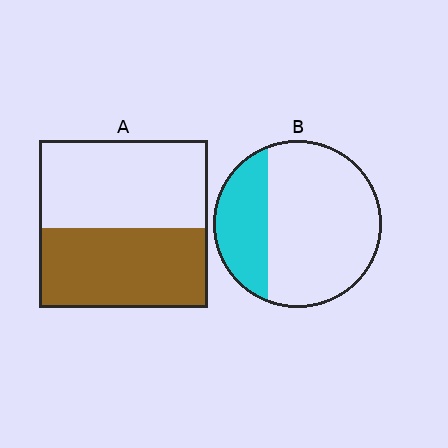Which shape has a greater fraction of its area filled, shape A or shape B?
Shape A.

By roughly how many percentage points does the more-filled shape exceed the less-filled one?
By roughly 20 percentage points (A over B).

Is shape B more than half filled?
No.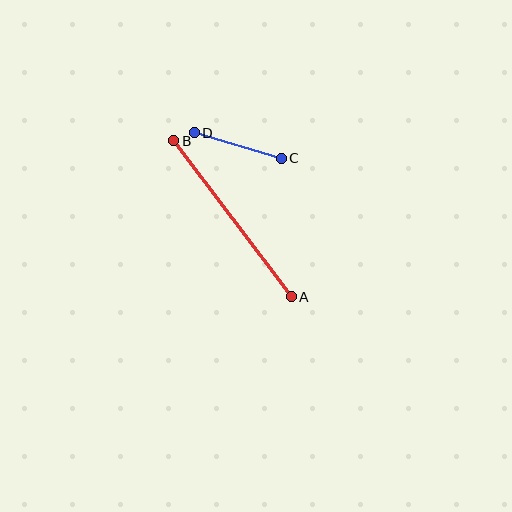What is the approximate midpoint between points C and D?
The midpoint is at approximately (238, 146) pixels.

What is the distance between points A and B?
The distance is approximately 196 pixels.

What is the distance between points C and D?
The distance is approximately 91 pixels.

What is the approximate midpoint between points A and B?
The midpoint is at approximately (232, 219) pixels.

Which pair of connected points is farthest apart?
Points A and B are farthest apart.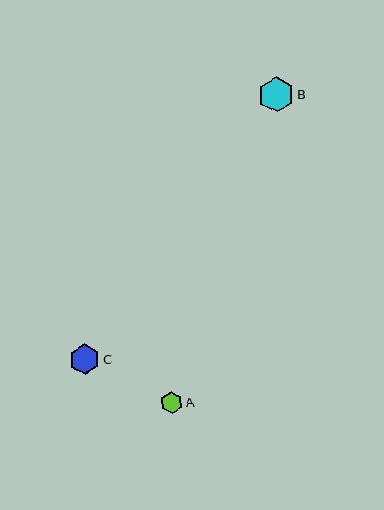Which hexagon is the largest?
Hexagon B is the largest with a size of approximately 35 pixels.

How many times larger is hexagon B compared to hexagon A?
Hexagon B is approximately 1.6 times the size of hexagon A.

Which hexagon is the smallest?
Hexagon A is the smallest with a size of approximately 22 pixels.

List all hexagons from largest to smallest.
From largest to smallest: B, C, A.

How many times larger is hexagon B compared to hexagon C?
Hexagon B is approximately 1.1 times the size of hexagon C.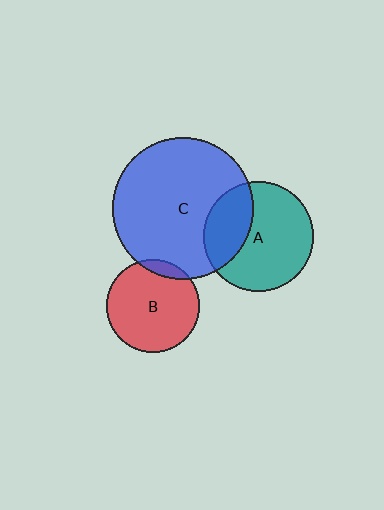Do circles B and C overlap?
Yes.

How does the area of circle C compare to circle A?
Approximately 1.7 times.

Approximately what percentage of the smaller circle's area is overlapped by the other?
Approximately 10%.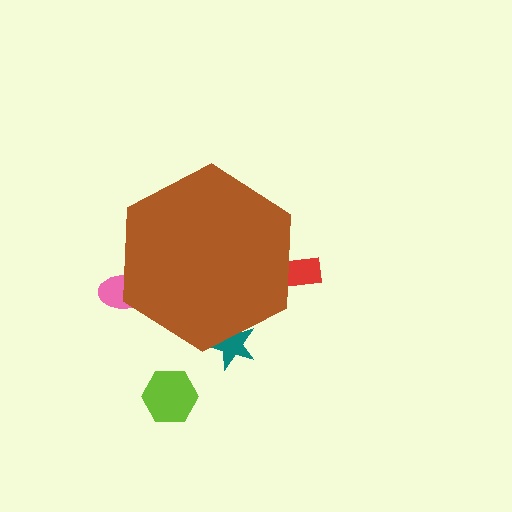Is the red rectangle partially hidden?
Yes, the red rectangle is partially hidden behind the brown hexagon.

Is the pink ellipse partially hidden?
Yes, the pink ellipse is partially hidden behind the brown hexagon.